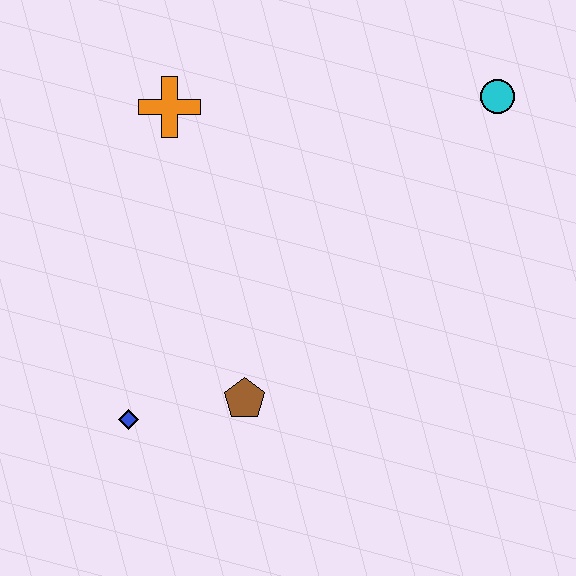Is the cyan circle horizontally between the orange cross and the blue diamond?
No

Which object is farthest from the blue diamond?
The cyan circle is farthest from the blue diamond.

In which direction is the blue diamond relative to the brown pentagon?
The blue diamond is to the left of the brown pentagon.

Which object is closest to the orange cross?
The brown pentagon is closest to the orange cross.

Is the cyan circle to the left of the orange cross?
No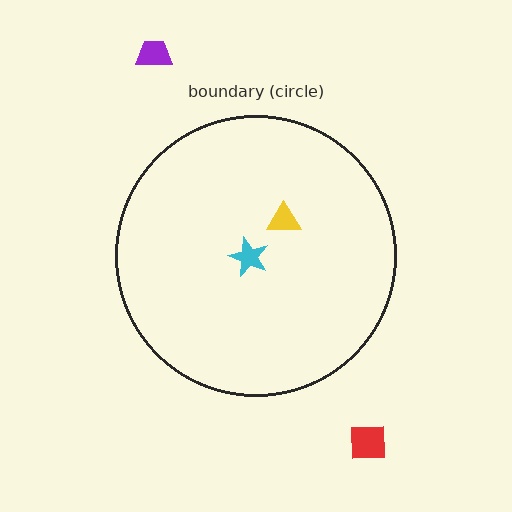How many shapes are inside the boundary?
2 inside, 2 outside.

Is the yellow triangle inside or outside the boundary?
Inside.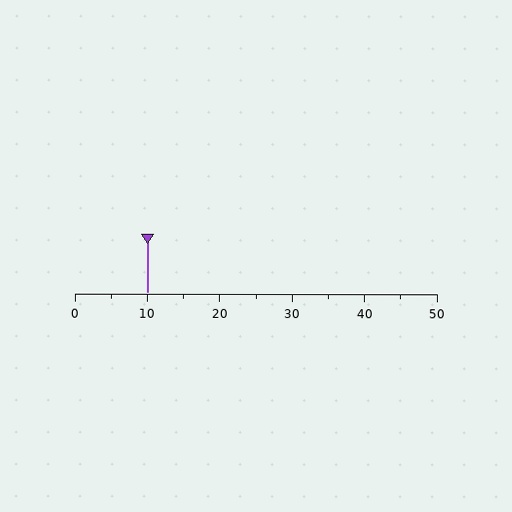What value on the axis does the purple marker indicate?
The marker indicates approximately 10.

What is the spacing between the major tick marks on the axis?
The major ticks are spaced 10 apart.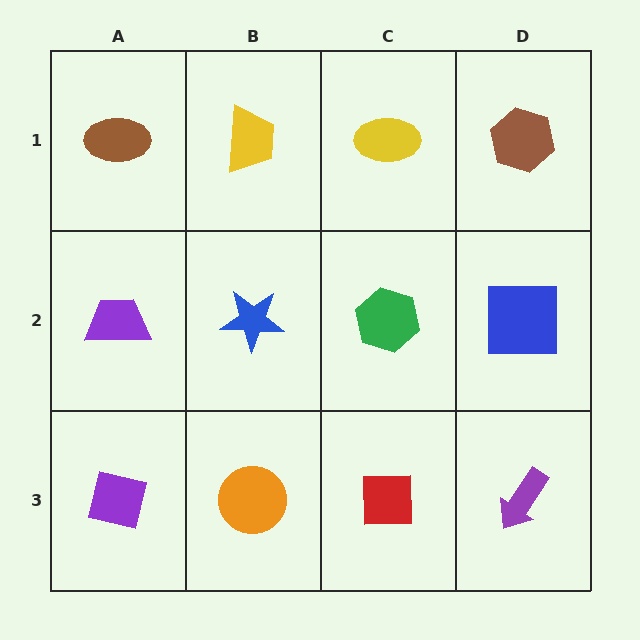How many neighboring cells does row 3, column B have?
3.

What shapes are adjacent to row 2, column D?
A brown hexagon (row 1, column D), a purple arrow (row 3, column D), a green hexagon (row 2, column C).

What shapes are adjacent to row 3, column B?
A blue star (row 2, column B), a purple square (row 3, column A), a red square (row 3, column C).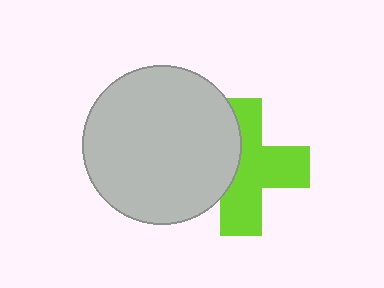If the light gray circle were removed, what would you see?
You would see the complete lime cross.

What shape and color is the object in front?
The object in front is a light gray circle.